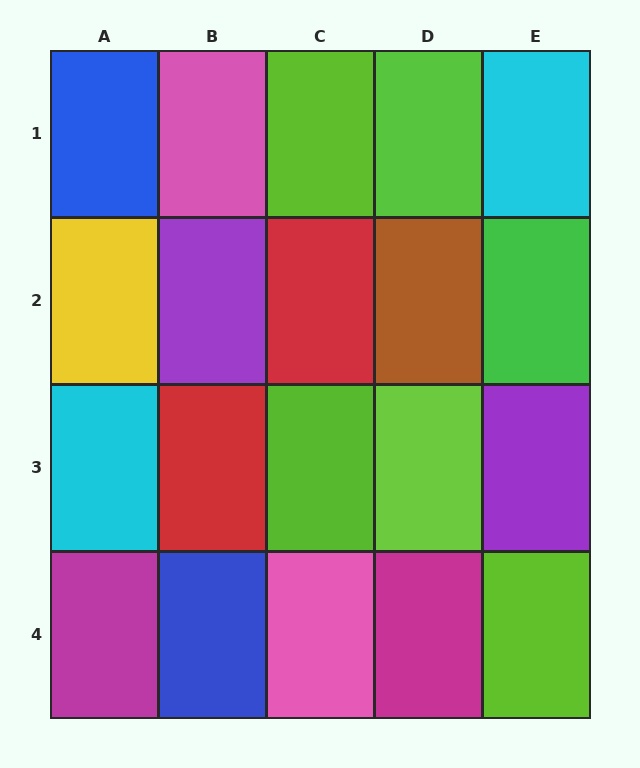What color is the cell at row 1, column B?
Pink.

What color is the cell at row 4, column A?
Magenta.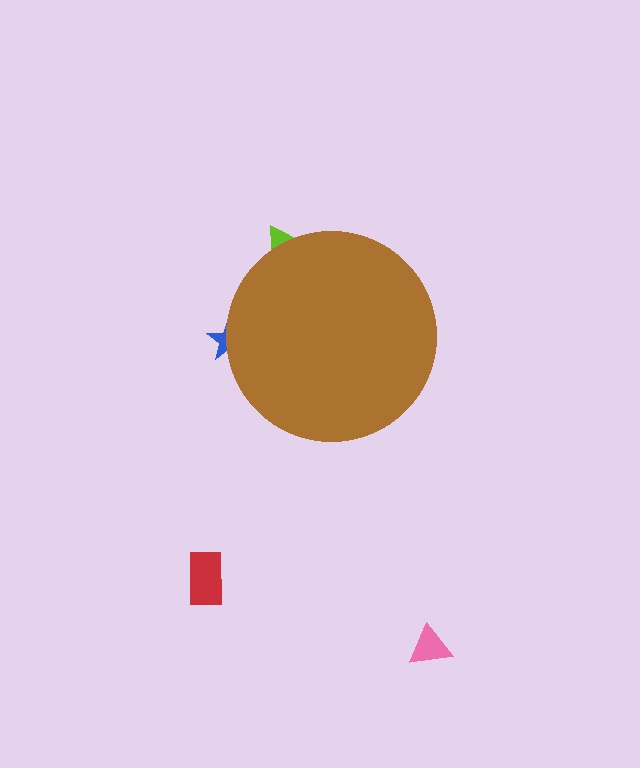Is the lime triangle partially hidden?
Yes, the lime triangle is partially hidden behind the brown circle.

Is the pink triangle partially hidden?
No, the pink triangle is fully visible.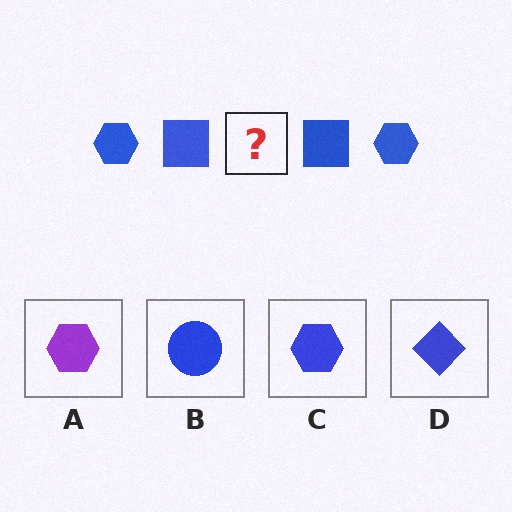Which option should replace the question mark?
Option C.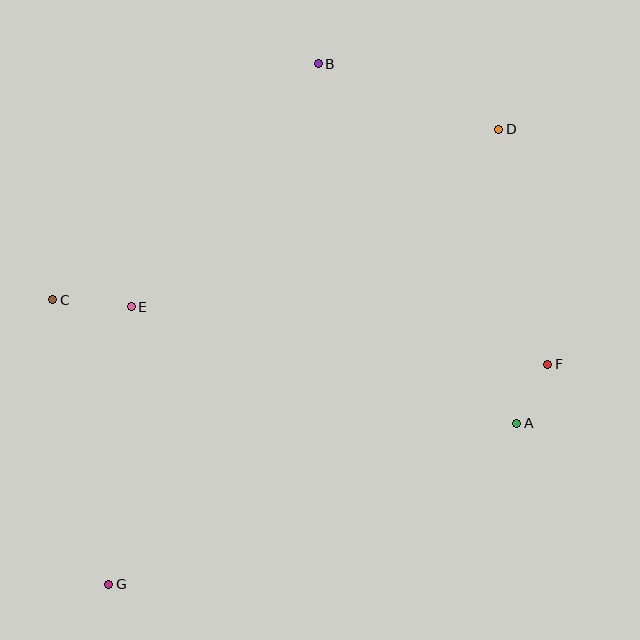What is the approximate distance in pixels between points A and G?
The distance between A and G is approximately 438 pixels.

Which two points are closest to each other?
Points A and F are closest to each other.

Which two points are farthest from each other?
Points D and G are farthest from each other.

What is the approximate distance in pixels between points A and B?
The distance between A and B is approximately 411 pixels.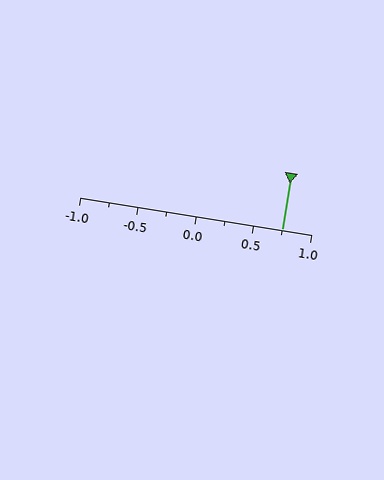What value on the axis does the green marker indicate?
The marker indicates approximately 0.75.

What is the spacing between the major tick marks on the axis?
The major ticks are spaced 0.5 apart.